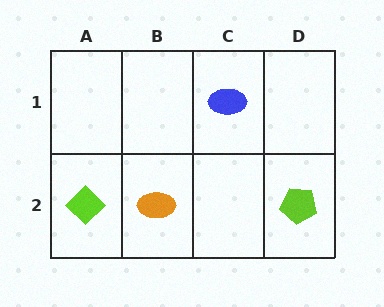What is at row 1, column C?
A blue ellipse.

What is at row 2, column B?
An orange ellipse.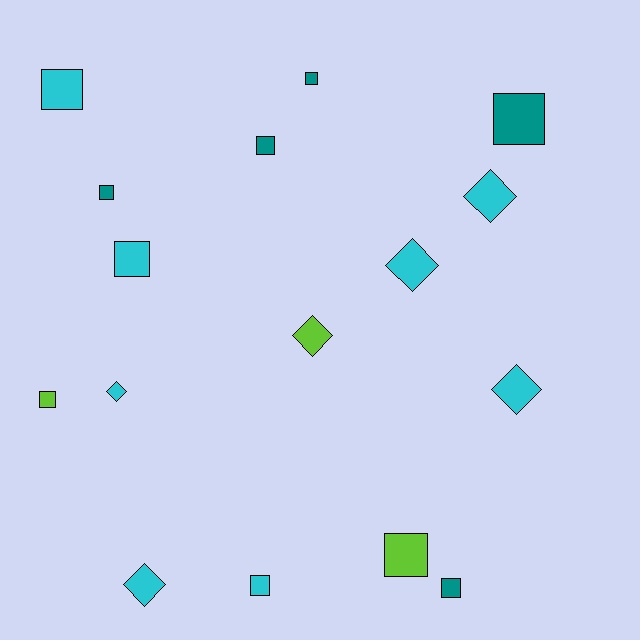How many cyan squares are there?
There are 3 cyan squares.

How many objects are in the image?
There are 16 objects.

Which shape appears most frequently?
Square, with 10 objects.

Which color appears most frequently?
Cyan, with 8 objects.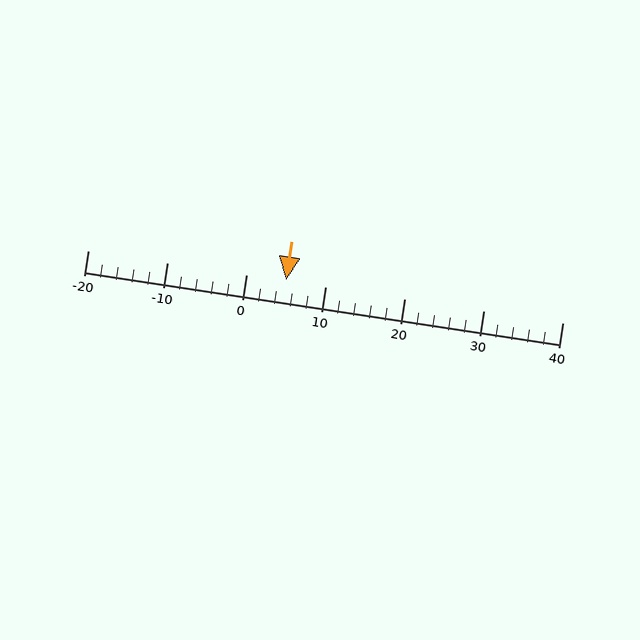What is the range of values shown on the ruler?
The ruler shows values from -20 to 40.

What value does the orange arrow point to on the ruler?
The orange arrow points to approximately 5.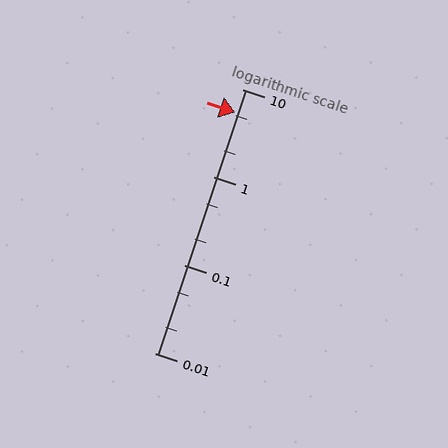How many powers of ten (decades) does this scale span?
The scale spans 3 decades, from 0.01 to 10.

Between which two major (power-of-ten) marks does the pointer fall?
The pointer is between 1 and 10.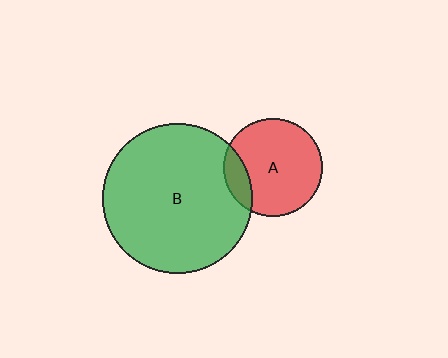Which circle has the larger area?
Circle B (green).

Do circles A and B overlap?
Yes.